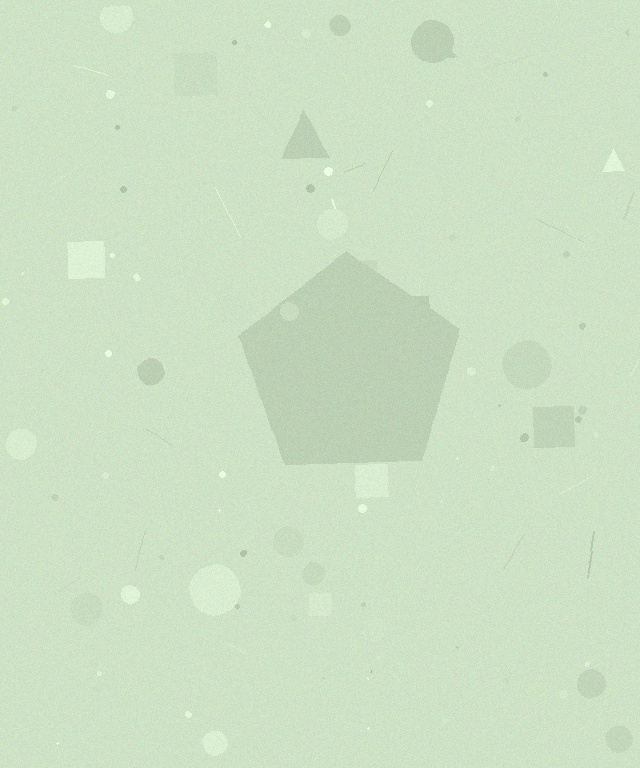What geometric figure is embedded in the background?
A pentagon is embedded in the background.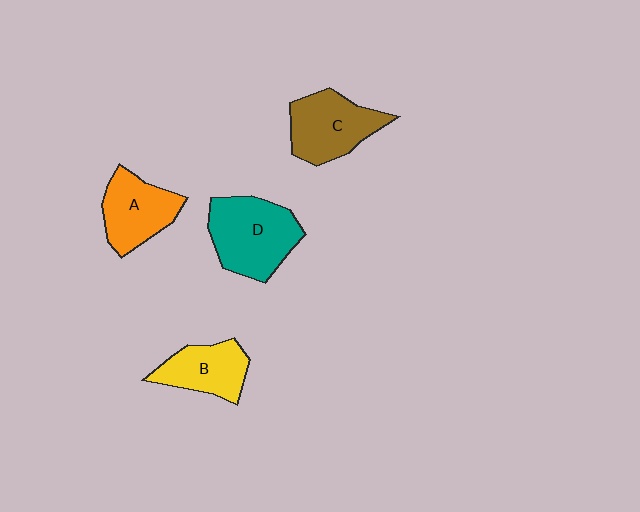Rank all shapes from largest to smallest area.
From largest to smallest: D (teal), C (brown), A (orange), B (yellow).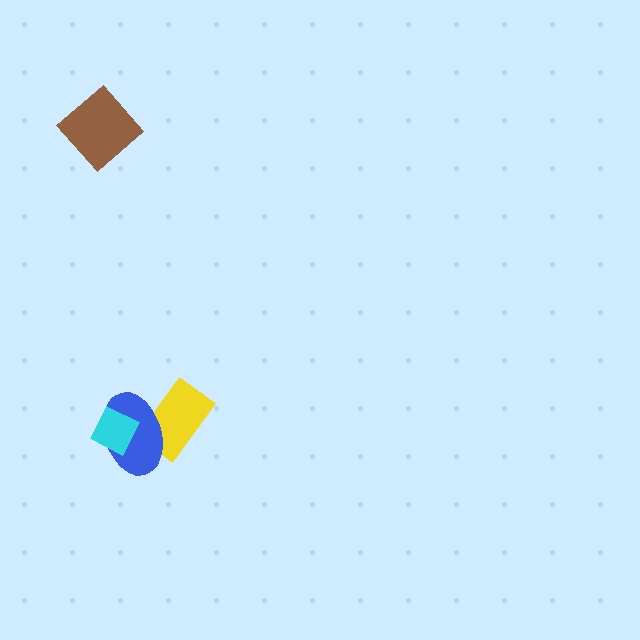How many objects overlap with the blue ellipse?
2 objects overlap with the blue ellipse.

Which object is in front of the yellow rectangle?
The blue ellipse is in front of the yellow rectangle.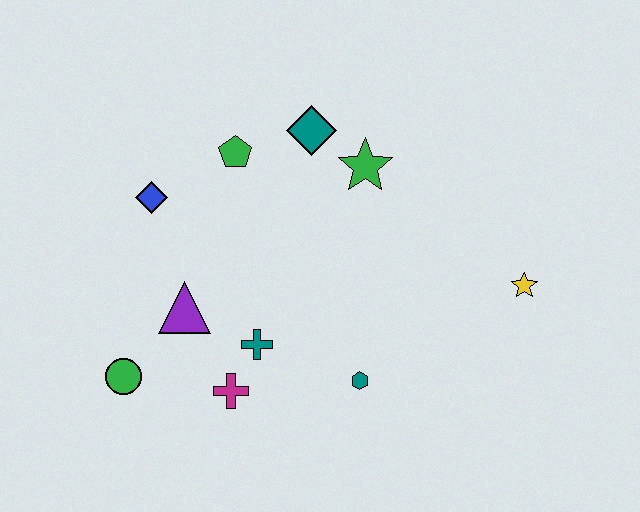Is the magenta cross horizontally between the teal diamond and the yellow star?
No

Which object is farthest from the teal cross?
The yellow star is farthest from the teal cross.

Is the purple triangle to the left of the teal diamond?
Yes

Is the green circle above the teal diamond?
No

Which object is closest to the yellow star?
The teal hexagon is closest to the yellow star.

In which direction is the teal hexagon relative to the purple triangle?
The teal hexagon is to the right of the purple triangle.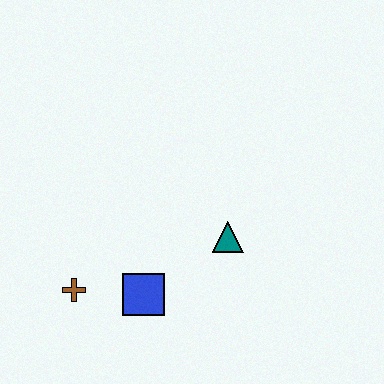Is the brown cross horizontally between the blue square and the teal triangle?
No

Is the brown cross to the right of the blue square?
No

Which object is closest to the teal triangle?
The blue square is closest to the teal triangle.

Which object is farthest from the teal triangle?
The brown cross is farthest from the teal triangle.